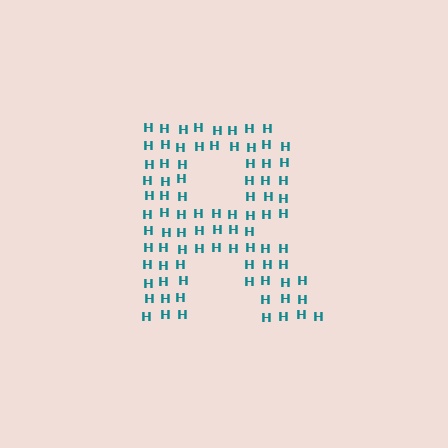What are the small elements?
The small elements are letter H's.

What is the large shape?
The large shape is the letter R.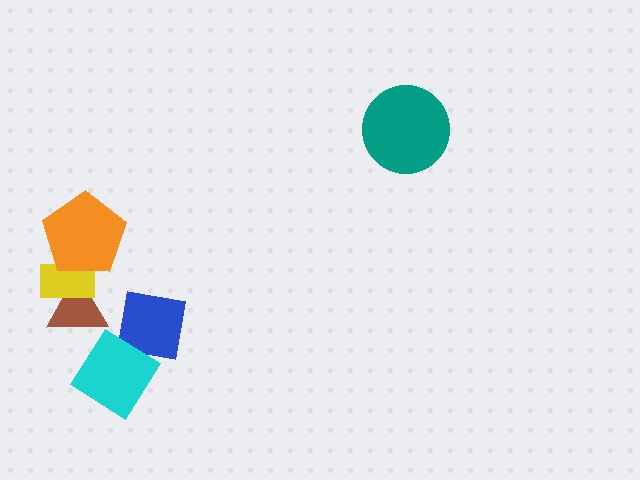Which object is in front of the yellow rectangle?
The orange pentagon is in front of the yellow rectangle.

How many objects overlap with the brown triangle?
1 object overlaps with the brown triangle.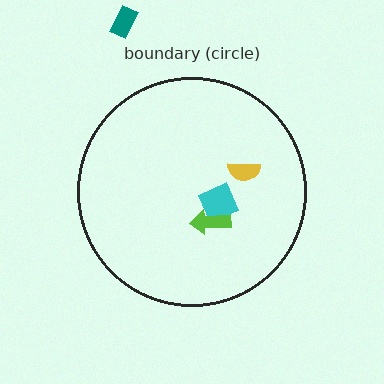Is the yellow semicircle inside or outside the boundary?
Inside.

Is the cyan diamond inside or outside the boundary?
Inside.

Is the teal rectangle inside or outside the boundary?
Outside.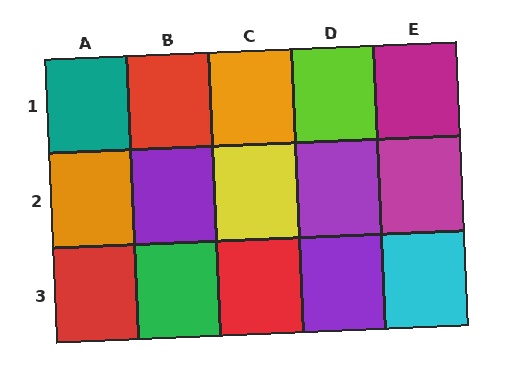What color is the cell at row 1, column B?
Red.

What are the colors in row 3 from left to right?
Red, green, red, purple, cyan.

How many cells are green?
1 cell is green.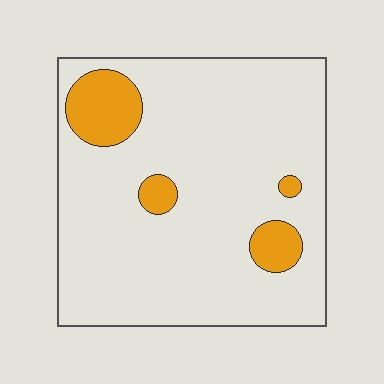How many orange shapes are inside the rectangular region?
4.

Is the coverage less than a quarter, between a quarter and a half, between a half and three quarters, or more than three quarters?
Less than a quarter.